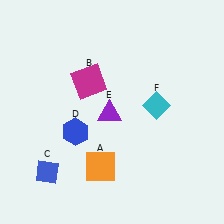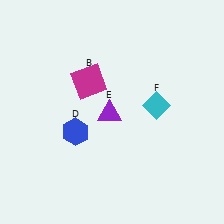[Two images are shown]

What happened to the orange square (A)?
The orange square (A) was removed in Image 2. It was in the bottom-left area of Image 1.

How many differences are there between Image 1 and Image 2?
There are 2 differences between the two images.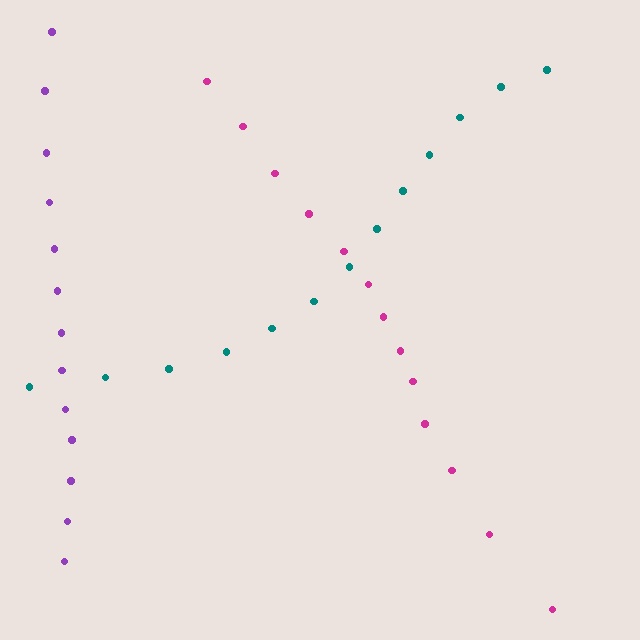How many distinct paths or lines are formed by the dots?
There are 3 distinct paths.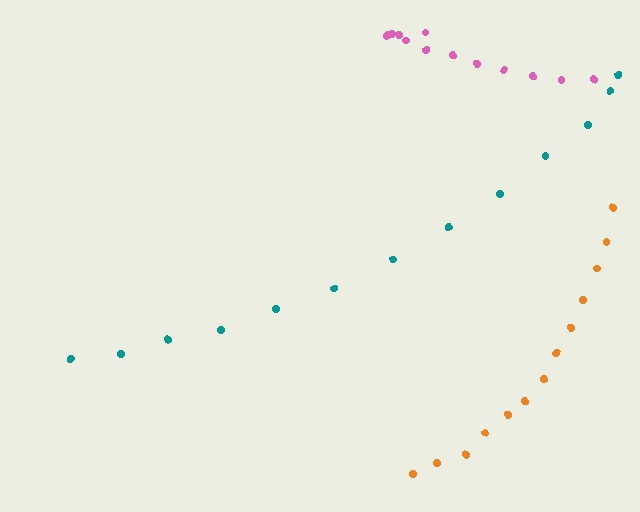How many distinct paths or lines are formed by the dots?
There are 3 distinct paths.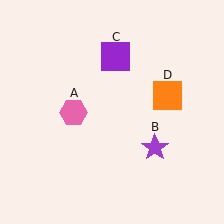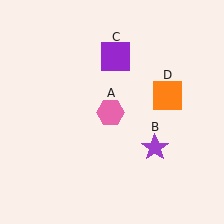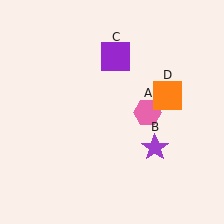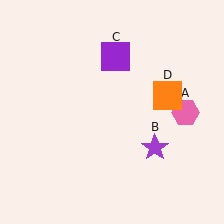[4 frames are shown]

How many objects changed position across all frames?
1 object changed position: pink hexagon (object A).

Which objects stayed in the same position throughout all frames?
Purple star (object B) and purple square (object C) and orange square (object D) remained stationary.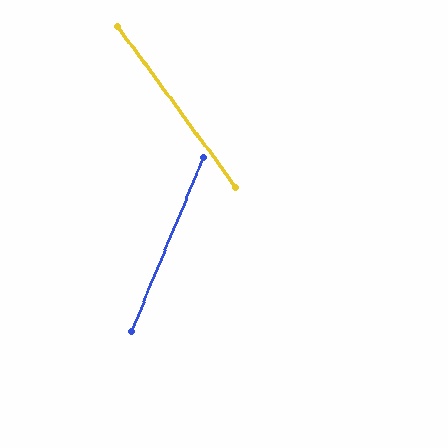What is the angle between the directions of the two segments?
Approximately 59 degrees.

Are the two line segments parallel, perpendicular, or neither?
Neither parallel nor perpendicular — they differ by about 59°.